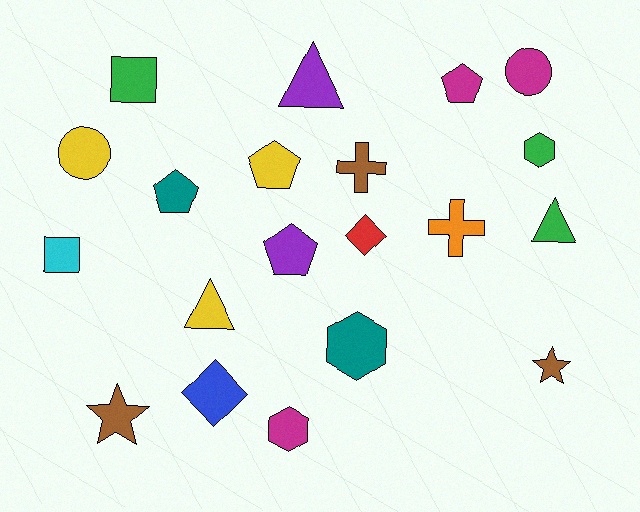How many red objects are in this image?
There is 1 red object.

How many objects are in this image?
There are 20 objects.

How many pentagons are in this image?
There are 4 pentagons.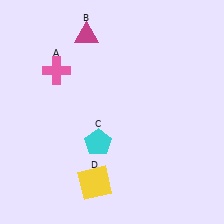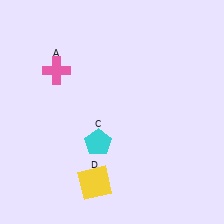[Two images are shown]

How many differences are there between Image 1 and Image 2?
There is 1 difference between the two images.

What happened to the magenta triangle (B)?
The magenta triangle (B) was removed in Image 2. It was in the top-left area of Image 1.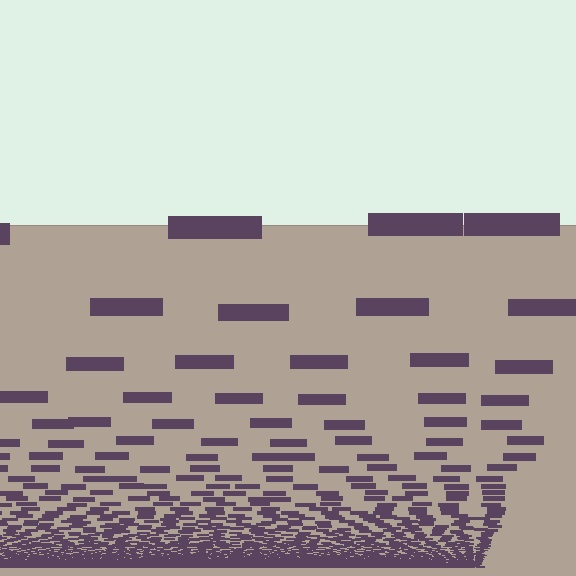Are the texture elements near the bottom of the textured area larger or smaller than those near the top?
Smaller. The gradient is inverted — elements near the bottom are smaller and denser.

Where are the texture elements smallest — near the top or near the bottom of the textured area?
Near the bottom.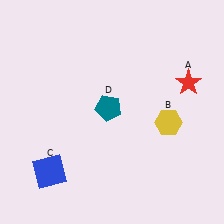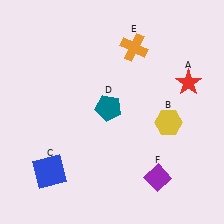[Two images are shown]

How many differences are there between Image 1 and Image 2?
There are 2 differences between the two images.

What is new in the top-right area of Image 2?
An orange cross (E) was added in the top-right area of Image 2.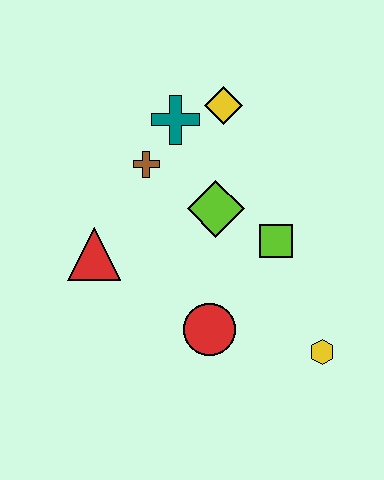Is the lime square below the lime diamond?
Yes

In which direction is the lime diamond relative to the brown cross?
The lime diamond is to the right of the brown cross.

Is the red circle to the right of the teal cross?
Yes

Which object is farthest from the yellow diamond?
The yellow hexagon is farthest from the yellow diamond.